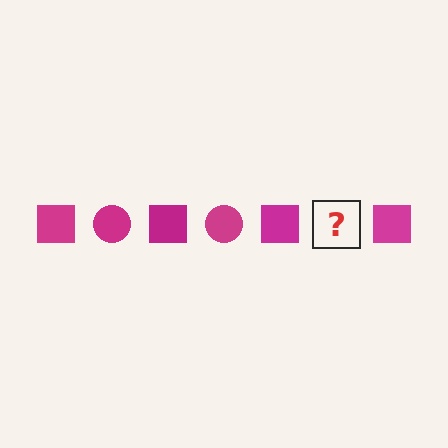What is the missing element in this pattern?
The missing element is a magenta circle.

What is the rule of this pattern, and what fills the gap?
The rule is that the pattern cycles through square, circle shapes in magenta. The gap should be filled with a magenta circle.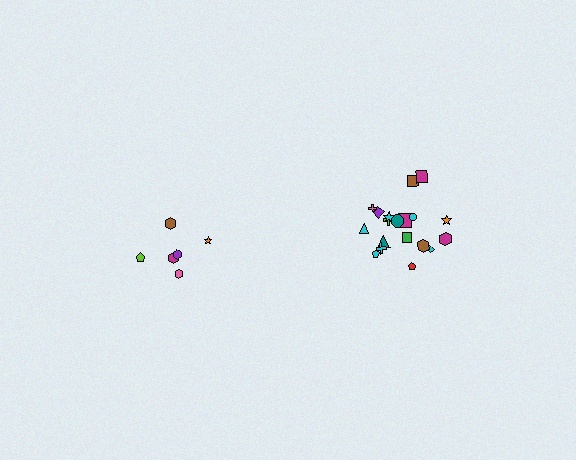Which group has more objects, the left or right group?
The right group.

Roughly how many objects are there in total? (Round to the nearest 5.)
Roughly 30 objects in total.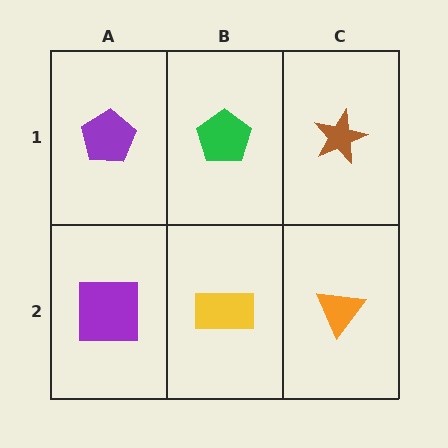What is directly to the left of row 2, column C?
A yellow rectangle.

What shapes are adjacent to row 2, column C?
A brown star (row 1, column C), a yellow rectangle (row 2, column B).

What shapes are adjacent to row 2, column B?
A green pentagon (row 1, column B), a purple square (row 2, column A), an orange triangle (row 2, column C).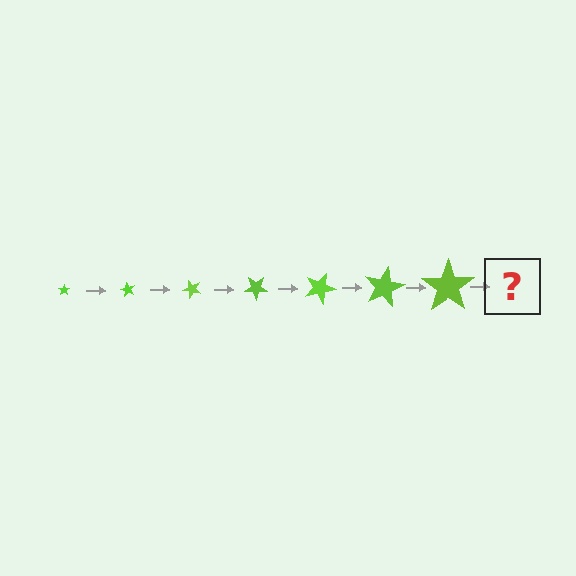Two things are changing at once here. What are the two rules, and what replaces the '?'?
The two rules are that the star grows larger each step and it rotates 60 degrees each step. The '?' should be a star, larger than the previous one and rotated 420 degrees from the start.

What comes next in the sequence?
The next element should be a star, larger than the previous one and rotated 420 degrees from the start.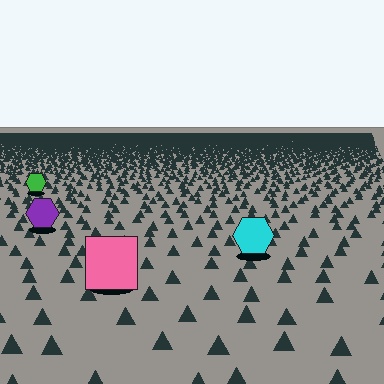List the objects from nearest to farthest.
From nearest to farthest: the pink square, the cyan hexagon, the purple hexagon, the green hexagon.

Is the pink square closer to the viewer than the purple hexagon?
Yes. The pink square is closer — you can tell from the texture gradient: the ground texture is coarser near it.